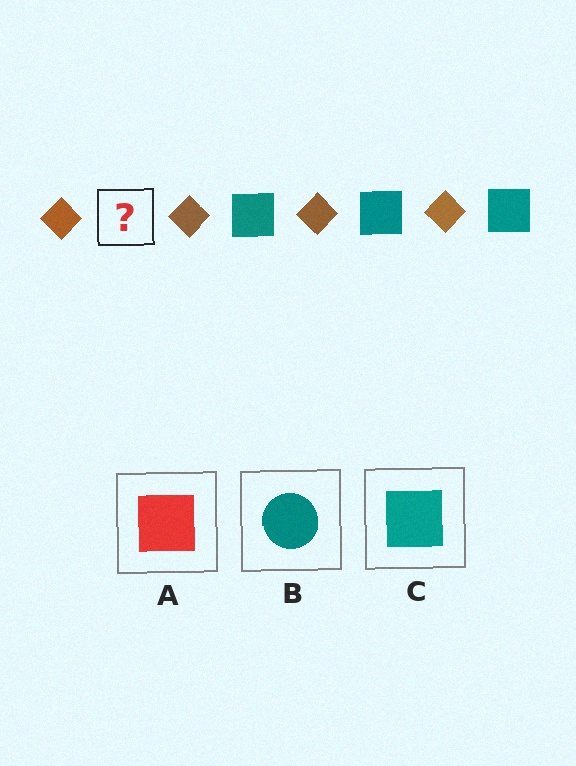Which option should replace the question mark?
Option C.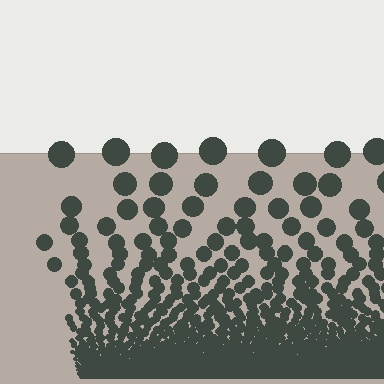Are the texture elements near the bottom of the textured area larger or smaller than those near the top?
Smaller. The gradient is inverted — elements near the bottom are smaller and denser.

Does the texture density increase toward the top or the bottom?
Density increases toward the bottom.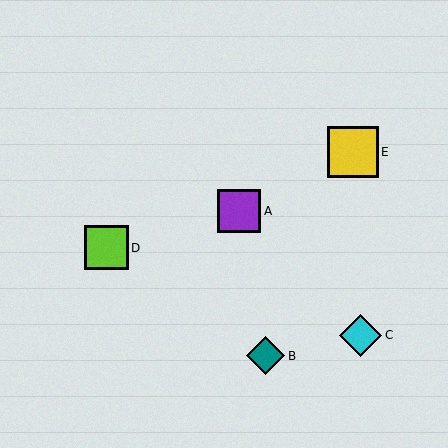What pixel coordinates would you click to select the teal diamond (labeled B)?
Click at (265, 356) to select the teal diamond B.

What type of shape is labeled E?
Shape E is a yellow square.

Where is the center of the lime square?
The center of the lime square is at (106, 248).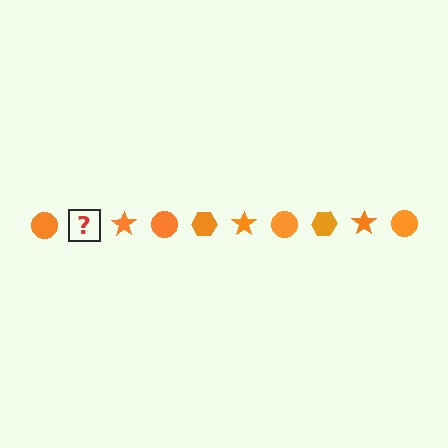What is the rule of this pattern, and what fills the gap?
The rule is that the pattern cycles through circle, hexagon, star shapes in orange. The gap should be filled with an orange hexagon.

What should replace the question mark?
The question mark should be replaced with an orange hexagon.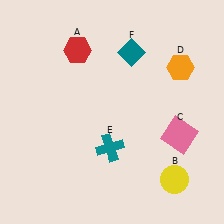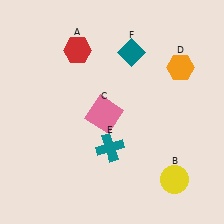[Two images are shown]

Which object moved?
The pink square (C) moved left.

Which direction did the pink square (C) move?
The pink square (C) moved left.